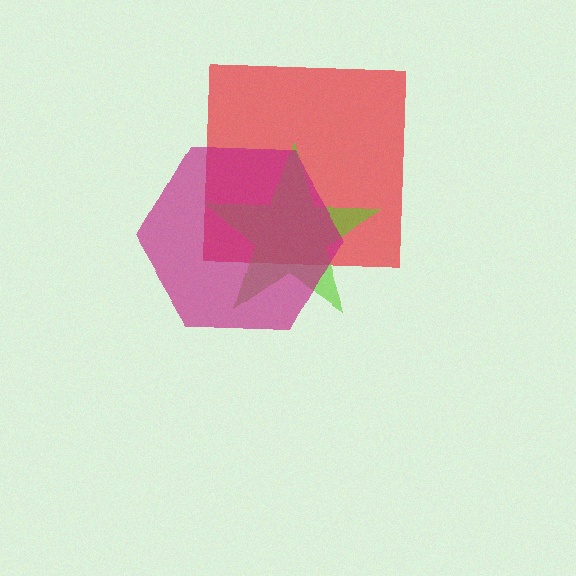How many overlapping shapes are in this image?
There are 3 overlapping shapes in the image.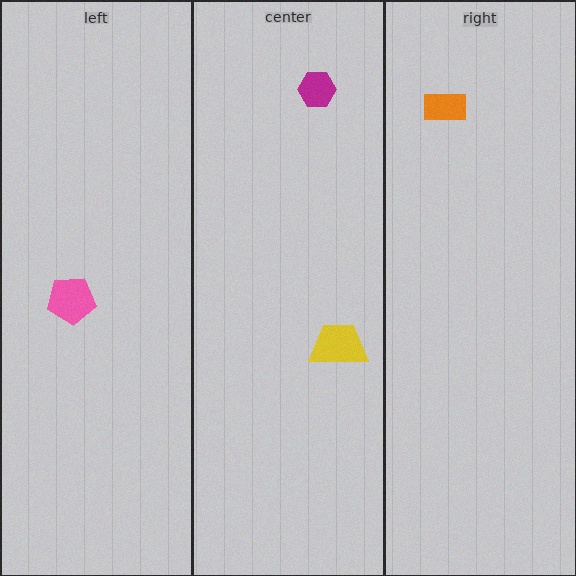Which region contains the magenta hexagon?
The center region.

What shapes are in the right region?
The orange rectangle.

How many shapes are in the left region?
1.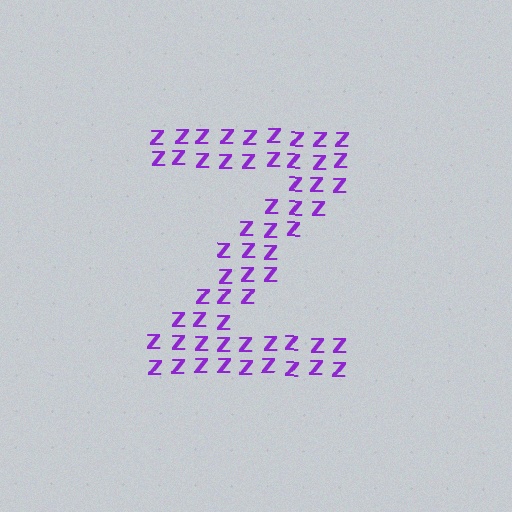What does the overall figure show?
The overall figure shows the letter Z.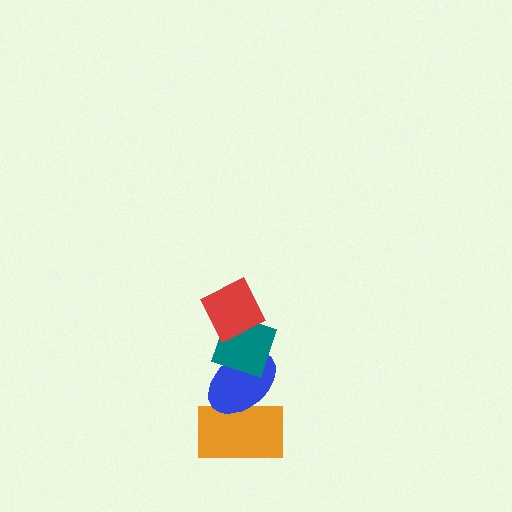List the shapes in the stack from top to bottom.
From top to bottom: the red diamond, the teal diamond, the blue ellipse, the orange rectangle.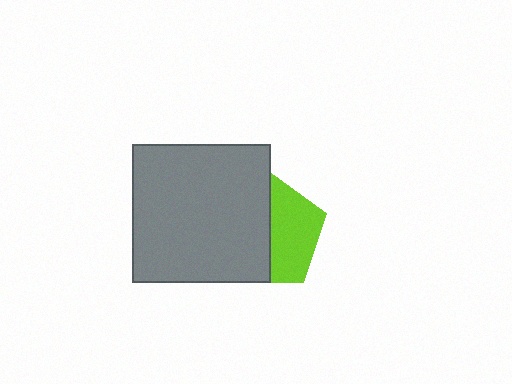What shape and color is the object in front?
The object in front is a gray square.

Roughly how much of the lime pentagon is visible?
About half of it is visible (roughly 45%).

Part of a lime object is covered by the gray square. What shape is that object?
It is a pentagon.